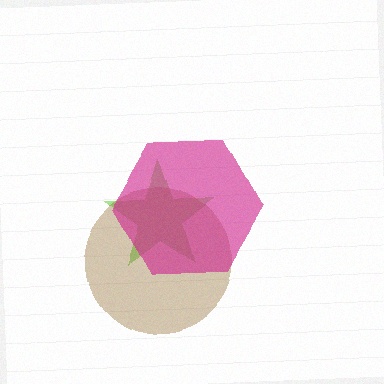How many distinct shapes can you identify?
There are 3 distinct shapes: a lime star, a brown circle, a magenta hexagon.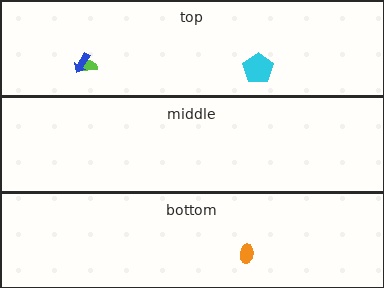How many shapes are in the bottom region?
1.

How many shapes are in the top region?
3.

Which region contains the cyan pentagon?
The top region.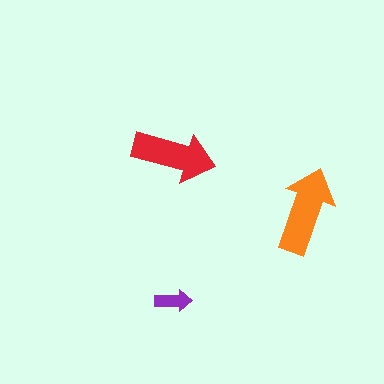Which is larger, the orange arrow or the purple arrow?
The orange one.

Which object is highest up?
The red arrow is topmost.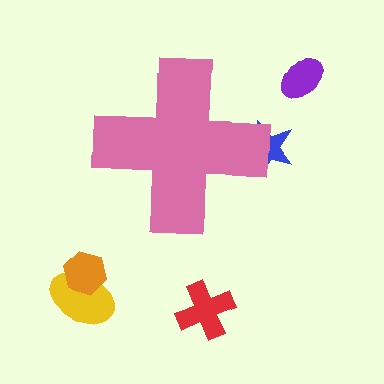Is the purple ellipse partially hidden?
No, the purple ellipse is fully visible.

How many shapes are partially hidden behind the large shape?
1 shape is partially hidden.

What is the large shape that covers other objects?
A pink cross.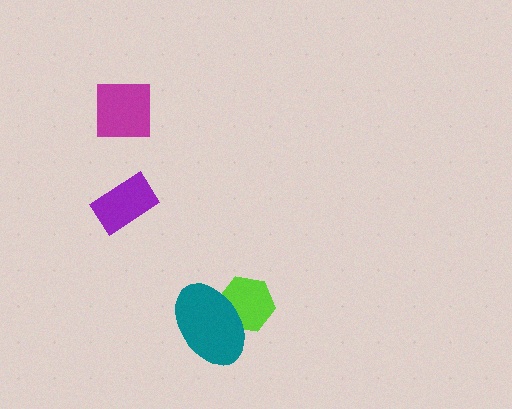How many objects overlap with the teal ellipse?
1 object overlaps with the teal ellipse.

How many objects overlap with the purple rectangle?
0 objects overlap with the purple rectangle.